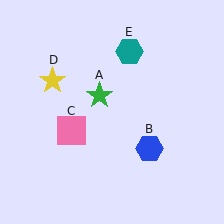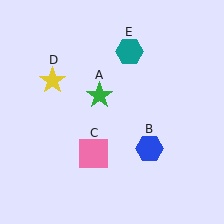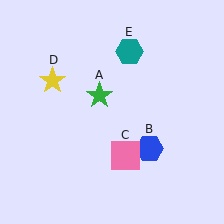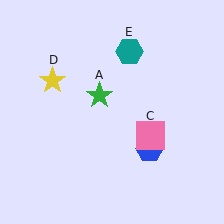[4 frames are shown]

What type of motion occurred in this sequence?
The pink square (object C) rotated counterclockwise around the center of the scene.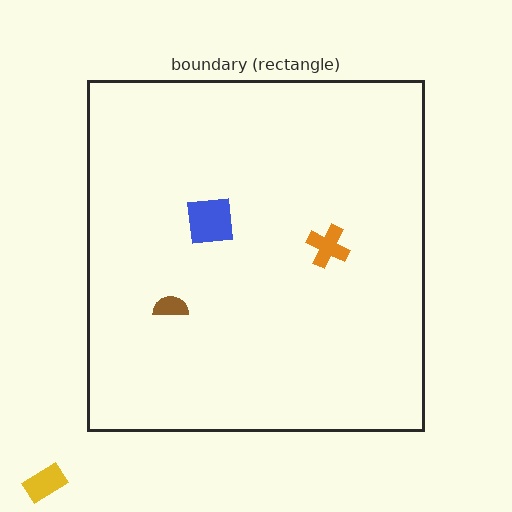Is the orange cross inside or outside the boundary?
Inside.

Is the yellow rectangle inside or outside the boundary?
Outside.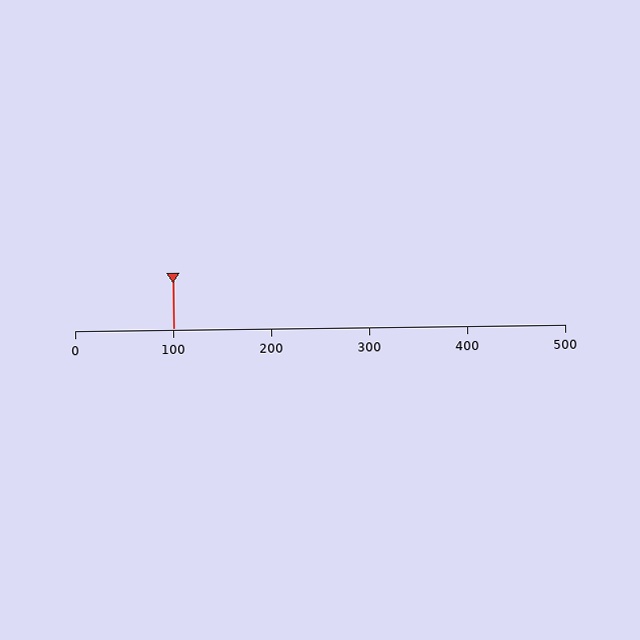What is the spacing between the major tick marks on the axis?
The major ticks are spaced 100 apart.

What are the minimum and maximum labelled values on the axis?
The axis runs from 0 to 500.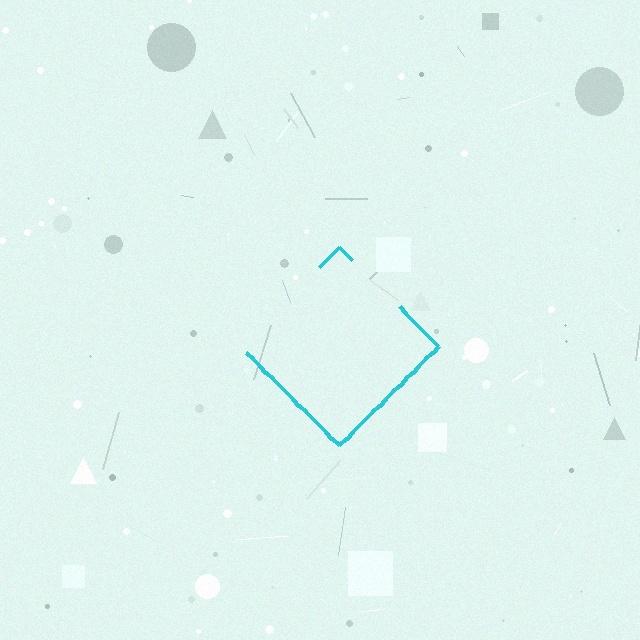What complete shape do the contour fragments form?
The contour fragments form a diamond.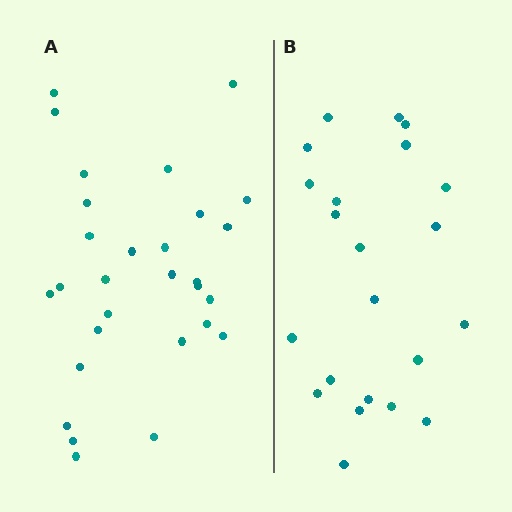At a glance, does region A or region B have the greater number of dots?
Region A (the left region) has more dots.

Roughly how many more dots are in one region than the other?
Region A has roughly 8 or so more dots than region B.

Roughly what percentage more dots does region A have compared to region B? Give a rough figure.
About 30% more.